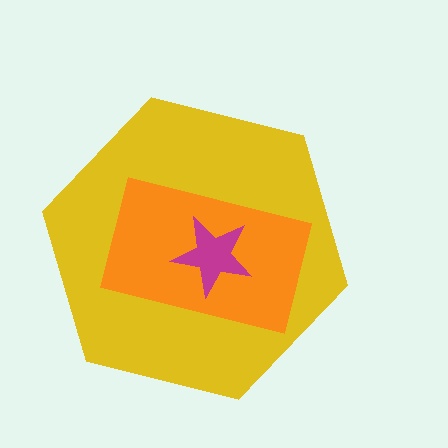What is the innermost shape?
The magenta star.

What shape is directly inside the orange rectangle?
The magenta star.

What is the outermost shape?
The yellow hexagon.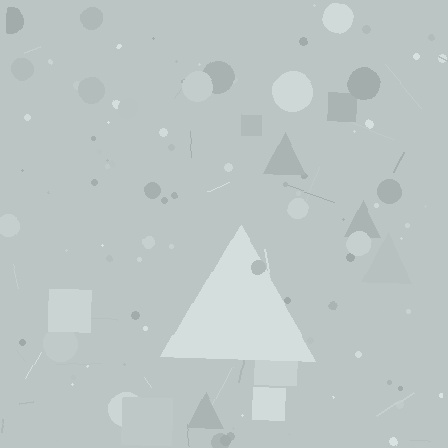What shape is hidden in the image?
A triangle is hidden in the image.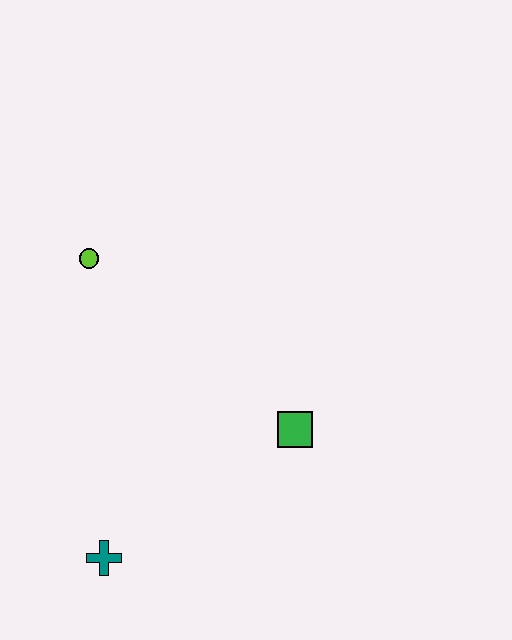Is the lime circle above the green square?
Yes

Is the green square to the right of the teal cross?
Yes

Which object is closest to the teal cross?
The green square is closest to the teal cross.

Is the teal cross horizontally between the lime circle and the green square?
Yes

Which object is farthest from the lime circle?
The teal cross is farthest from the lime circle.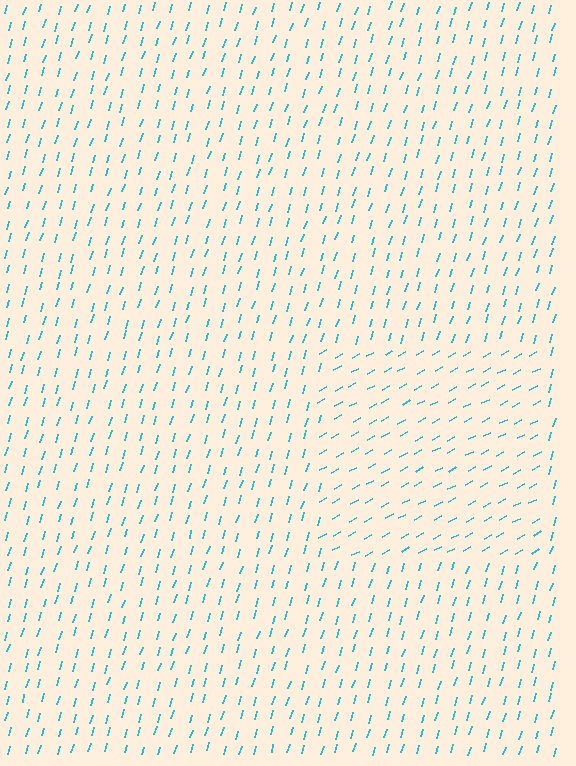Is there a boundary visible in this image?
Yes, there is a texture boundary formed by a change in line orientation.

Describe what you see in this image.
The image is filled with small cyan line segments. A rectangle region in the image has lines oriented differently from the surrounding lines, creating a visible texture boundary.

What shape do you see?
I see a rectangle.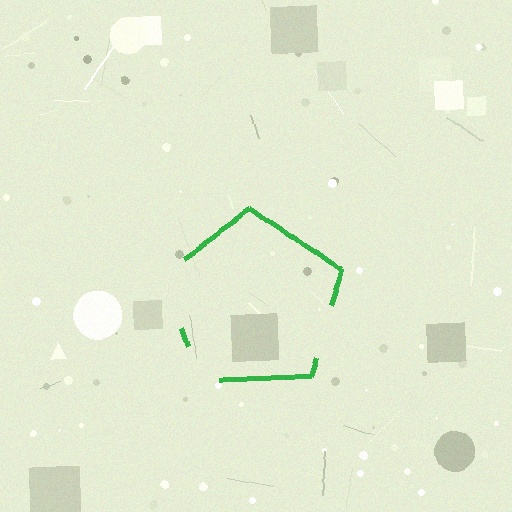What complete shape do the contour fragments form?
The contour fragments form a pentagon.